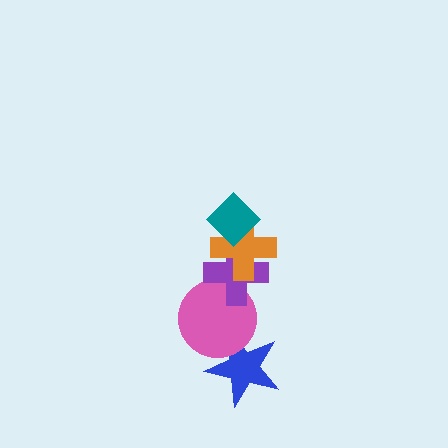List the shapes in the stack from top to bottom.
From top to bottom: the teal diamond, the orange cross, the purple cross, the pink circle, the blue star.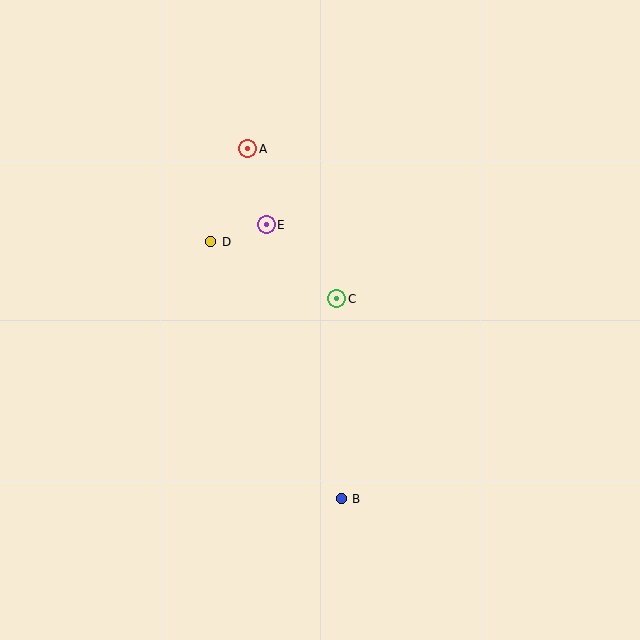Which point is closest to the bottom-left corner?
Point B is closest to the bottom-left corner.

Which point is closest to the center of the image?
Point C at (337, 299) is closest to the center.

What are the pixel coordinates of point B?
Point B is at (341, 499).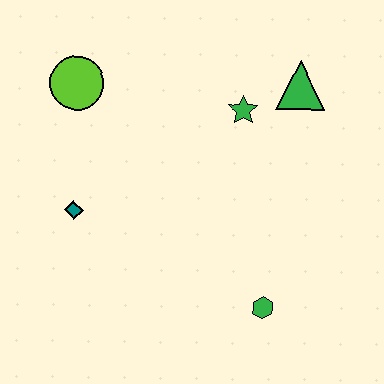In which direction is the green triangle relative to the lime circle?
The green triangle is to the right of the lime circle.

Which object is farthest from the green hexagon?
The lime circle is farthest from the green hexagon.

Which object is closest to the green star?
The green triangle is closest to the green star.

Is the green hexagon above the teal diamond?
No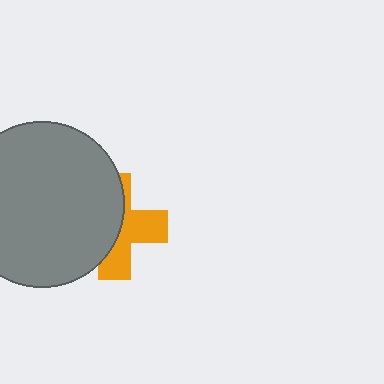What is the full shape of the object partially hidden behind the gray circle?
The partially hidden object is an orange cross.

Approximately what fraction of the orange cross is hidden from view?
Roughly 53% of the orange cross is hidden behind the gray circle.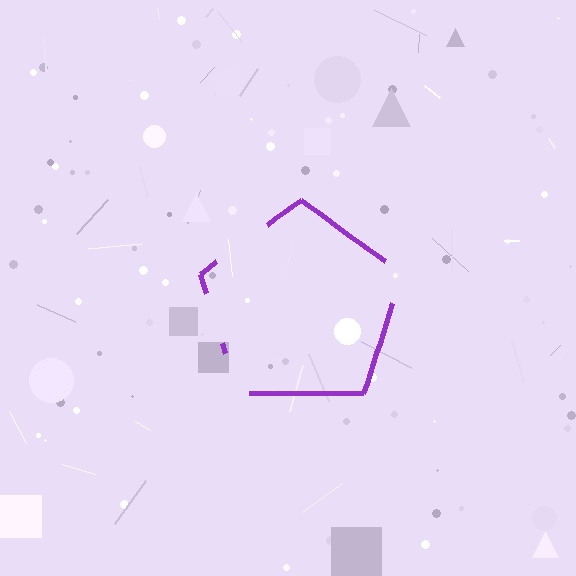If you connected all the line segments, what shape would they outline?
They would outline a pentagon.